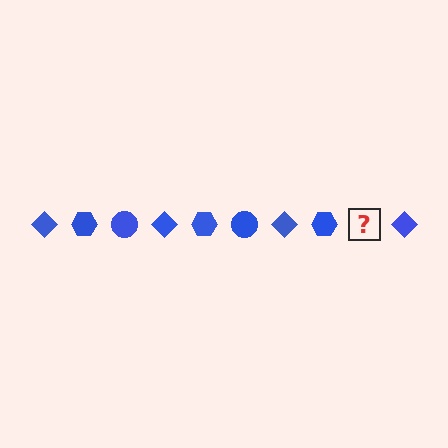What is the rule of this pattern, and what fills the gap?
The rule is that the pattern cycles through diamond, hexagon, circle shapes in blue. The gap should be filled with a blue circle.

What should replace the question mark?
The question mark should be replaced with a blue circle.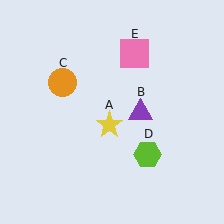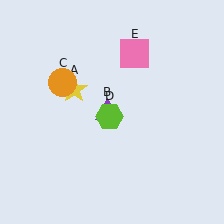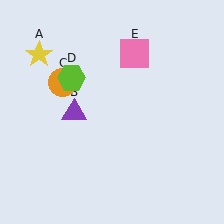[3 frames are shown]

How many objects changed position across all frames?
3 objects changed position: yellow star (object A), purple triangle (object B), lime hexagon (object D).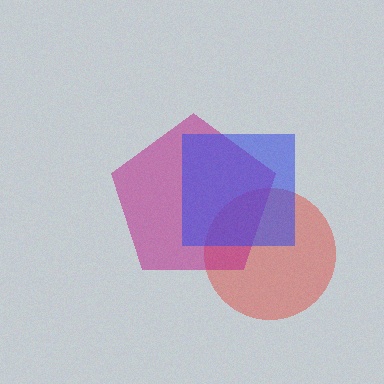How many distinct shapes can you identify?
There are 3 distinct shapes: a red circle, a magenta pentagon, a blue square.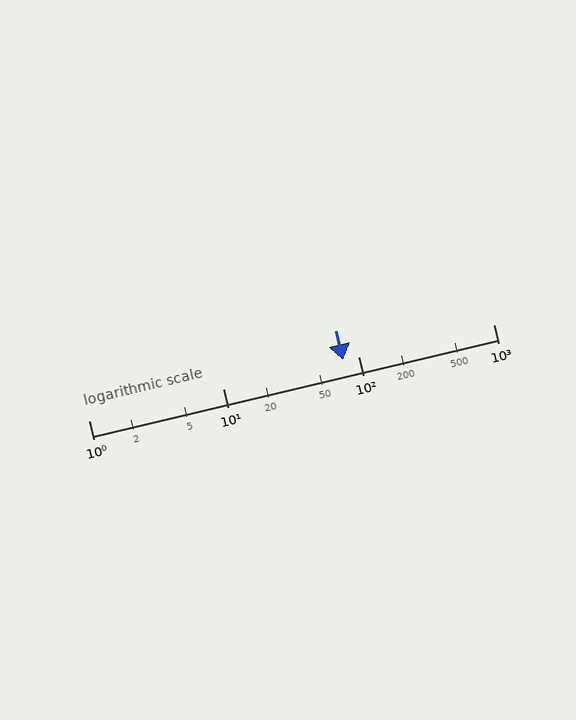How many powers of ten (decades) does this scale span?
The scale spans 3 decades, from 1 to 1000.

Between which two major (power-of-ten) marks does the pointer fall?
The pointer is between 10 and 100.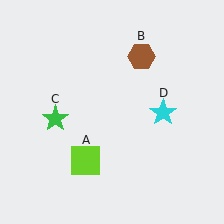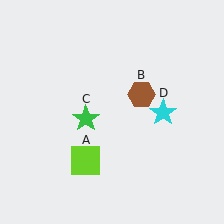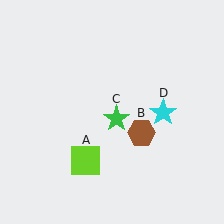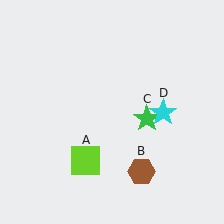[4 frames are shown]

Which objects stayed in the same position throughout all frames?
Lime square (object A) and cyan star (object D) remained stationary.